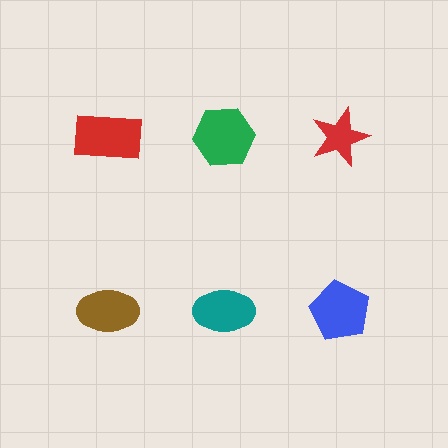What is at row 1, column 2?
A green hexagon.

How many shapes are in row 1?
3 shapes.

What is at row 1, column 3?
A red star.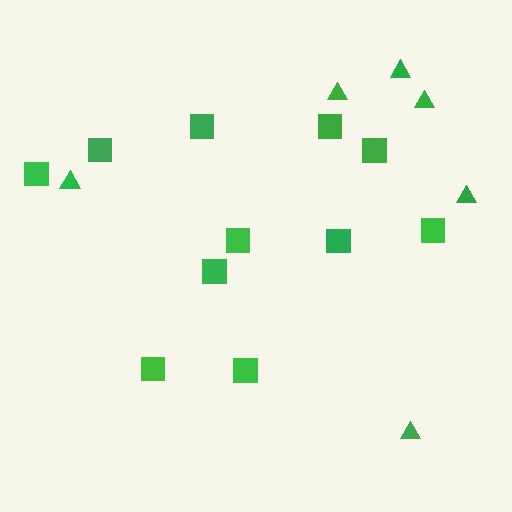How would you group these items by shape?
There are 2 groups: one group of squares (11) and one group of triangles (6).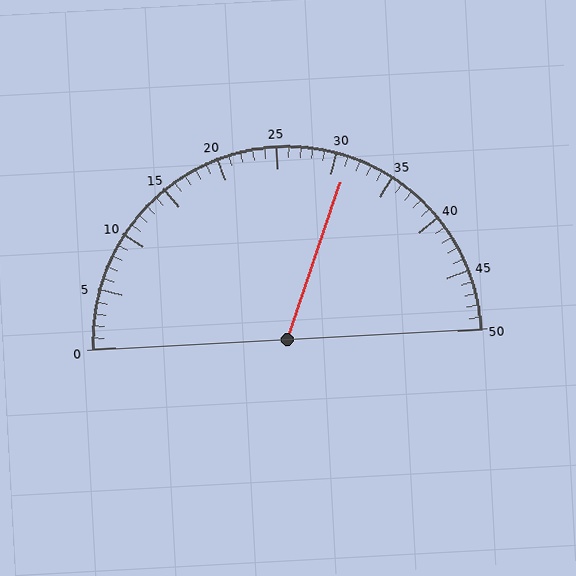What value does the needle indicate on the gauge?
The needle indicates approximately 31.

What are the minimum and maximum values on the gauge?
The gauge ranges from 0 to 50.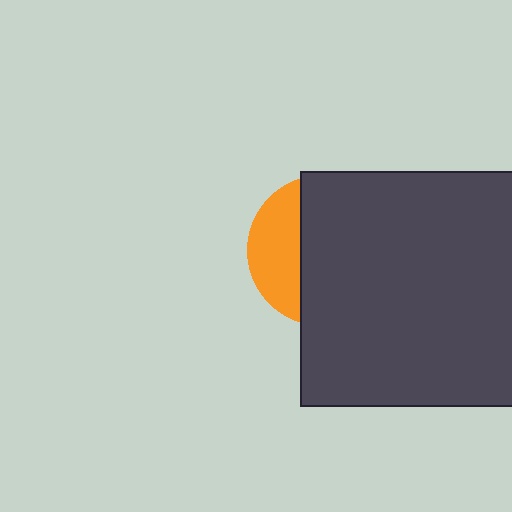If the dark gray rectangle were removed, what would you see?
You would see the complete orange circle.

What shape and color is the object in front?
The object in front is a dark gray rectangle.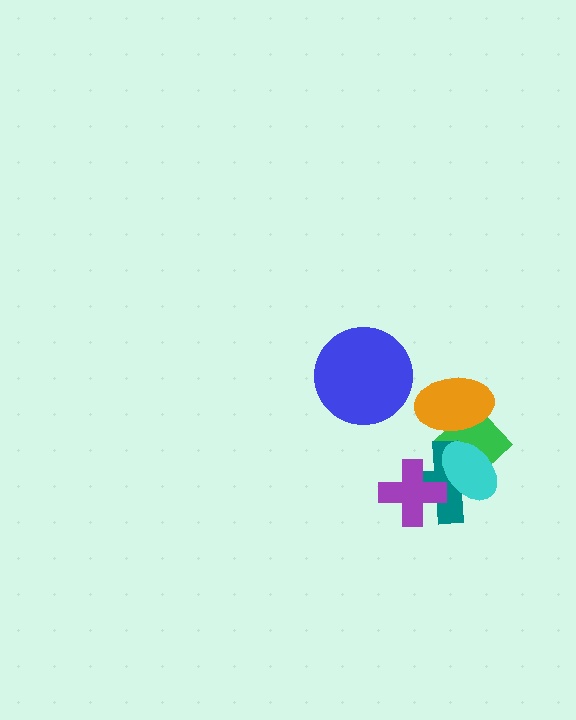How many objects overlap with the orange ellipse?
1 object overlaps with the orange ellipse.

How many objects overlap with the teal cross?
3 objects overlap with the teal cross.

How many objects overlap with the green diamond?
3 objects overlap with the green diamond.